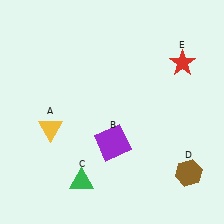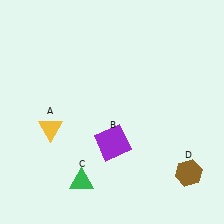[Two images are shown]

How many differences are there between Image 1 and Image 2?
There is 1 difference between the two images.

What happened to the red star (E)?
The red star (E) was removed in Image 2. It was in the top-right area of Image 1.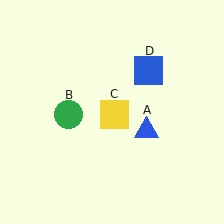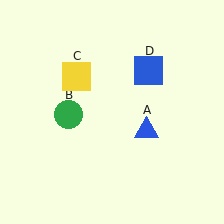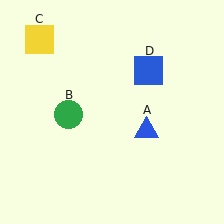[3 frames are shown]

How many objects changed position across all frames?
1 object changed position: yellow square (object C).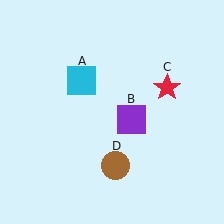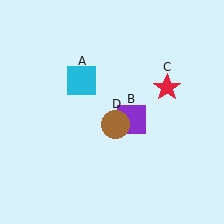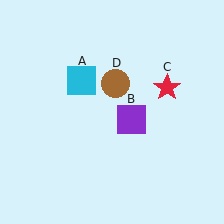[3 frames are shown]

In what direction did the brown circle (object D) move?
The brown circle (object D) moved up.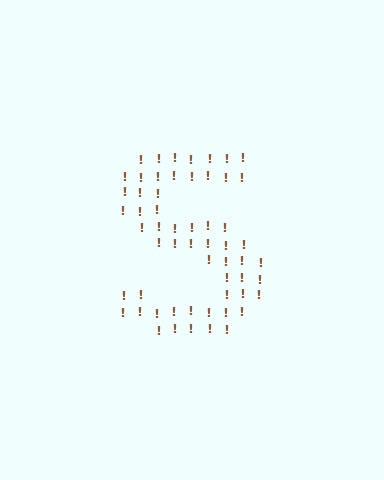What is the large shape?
The large shape is the letter S.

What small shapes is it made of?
It is made of small exclamation marks.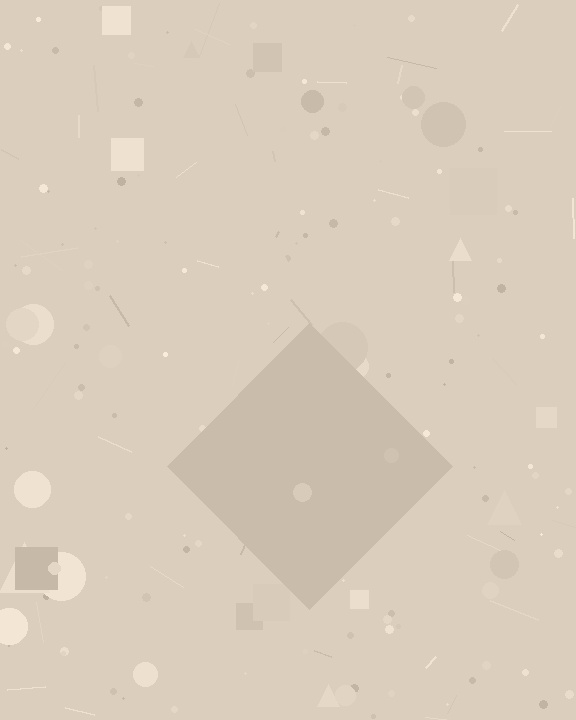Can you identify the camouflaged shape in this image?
The camouflaged shape is a diamond.